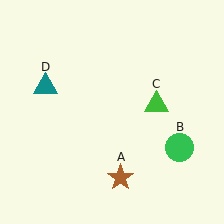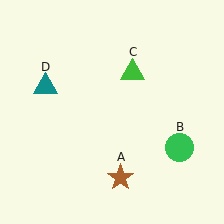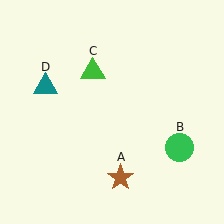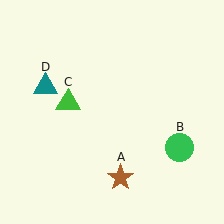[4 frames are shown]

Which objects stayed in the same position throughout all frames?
Brown star (object A) and green circle (object B) and teal triangle (object D) remained stationary.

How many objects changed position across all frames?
1 object changed position: green triangle (object C).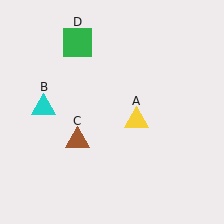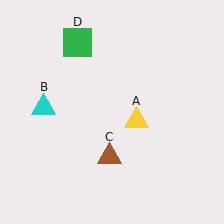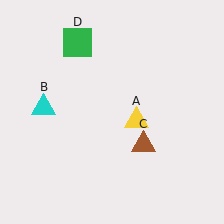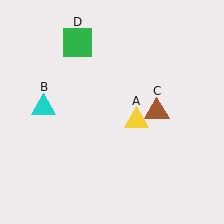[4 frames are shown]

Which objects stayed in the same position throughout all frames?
Yellow triangle (object A) and cyan triangle (object B) and green square (object D) remained stationary.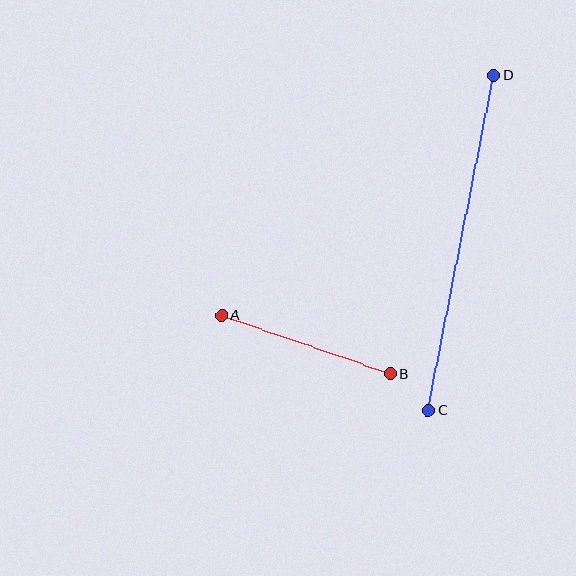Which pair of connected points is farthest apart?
Points C and D are farthest apart.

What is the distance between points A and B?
The distance is approximately 179 pixels.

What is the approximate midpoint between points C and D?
The midpoint is at approximately (461, 243) pixels.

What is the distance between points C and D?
The distance is approximately 341 pixels.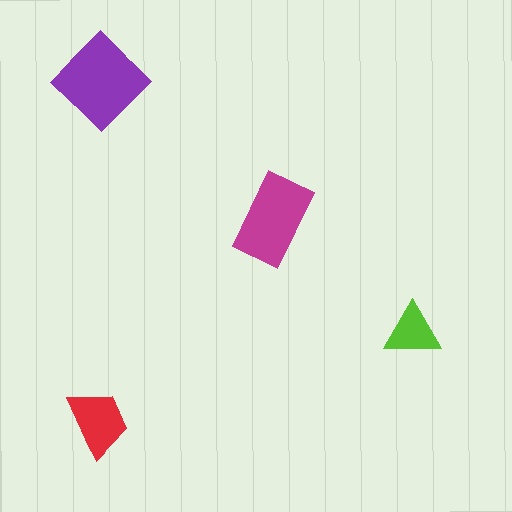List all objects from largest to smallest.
The purple diamond, the magenta rectangle, the red trapezoid, the lime triangle.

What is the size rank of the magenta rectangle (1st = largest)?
2nd.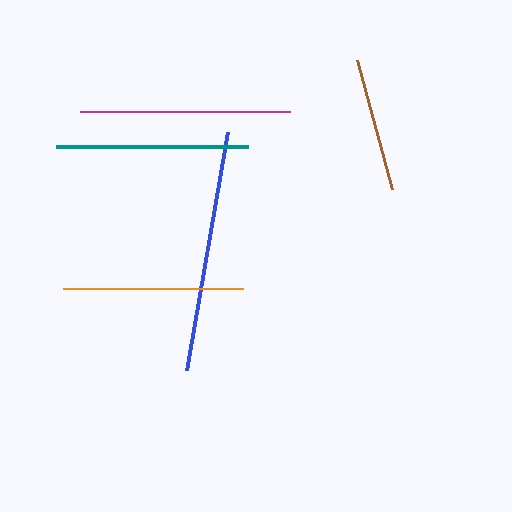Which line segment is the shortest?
The brown line is the shortest at approximately 134 pixels.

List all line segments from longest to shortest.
From longest to shortest: blue, magenta, teal, orange, brown.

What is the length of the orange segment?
The orange segment is approximately 181 pixels long.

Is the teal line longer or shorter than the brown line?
The teal line is longer than the brown line.